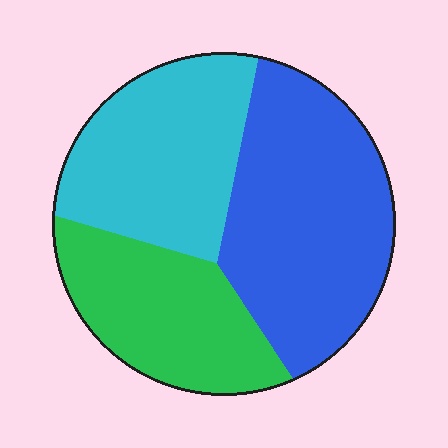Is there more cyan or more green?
Cyan.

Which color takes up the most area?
Blue, at roughly 40%.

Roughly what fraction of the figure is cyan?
Cyan covers about 30% of the figure.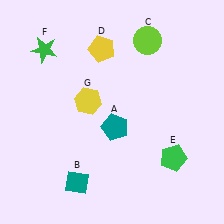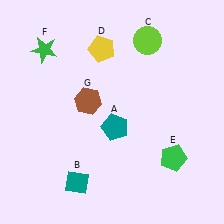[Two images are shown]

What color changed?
The hexagon (G) changed from yellow in Image 1 to brown in Image 2.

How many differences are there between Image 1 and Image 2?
There is 1 difference between the two images.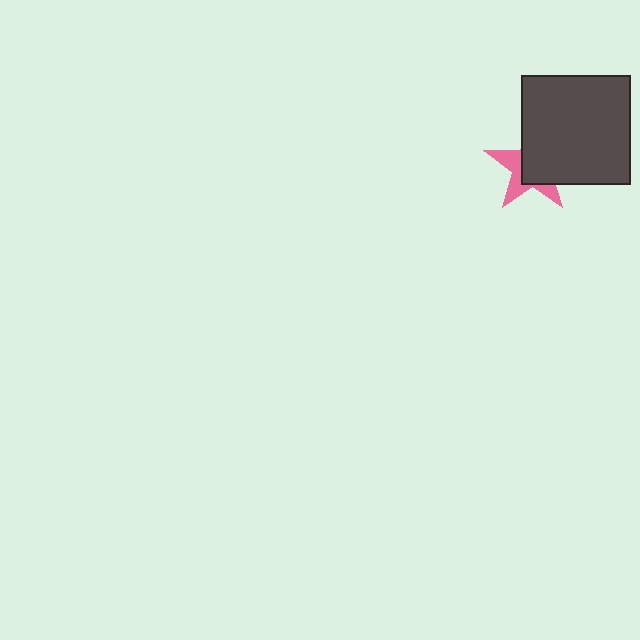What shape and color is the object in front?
The object in front is a dark gray square.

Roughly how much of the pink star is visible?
A small part of it is visible (roughly 40%).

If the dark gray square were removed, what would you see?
You would see the complete pink star.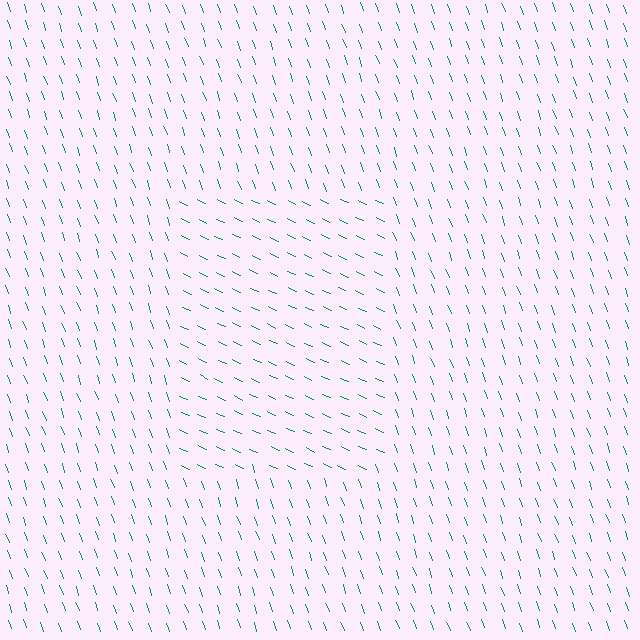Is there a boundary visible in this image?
Yes, there is a texture boundary formed by a change in line orientation.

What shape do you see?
I see a rectangle.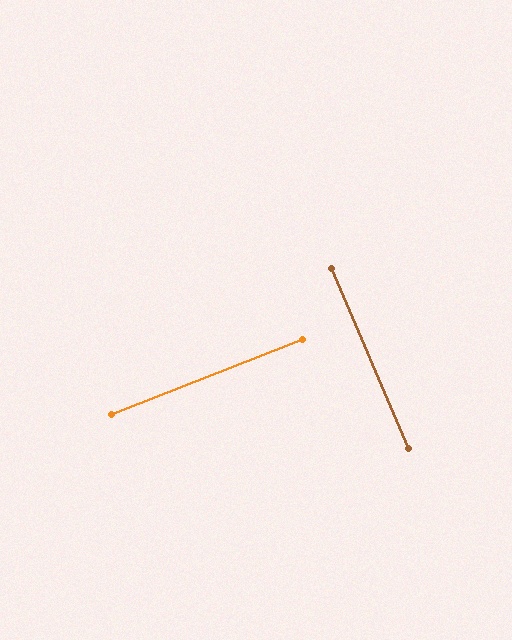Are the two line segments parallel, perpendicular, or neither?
Perpendicular — they meet at approximately 88°.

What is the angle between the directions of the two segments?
Approximately 88 degrees.